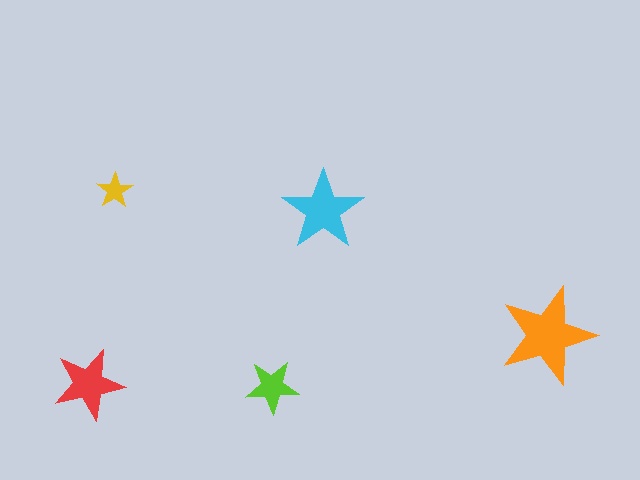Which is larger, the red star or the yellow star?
The red one.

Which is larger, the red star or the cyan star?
The cyan one.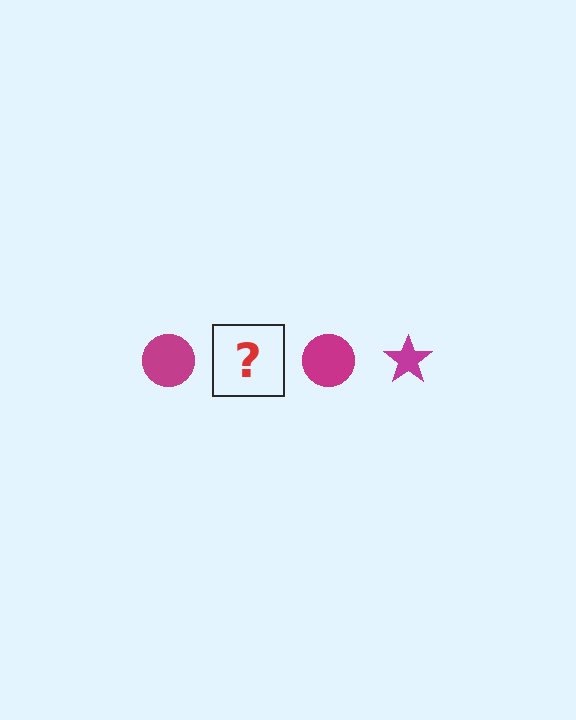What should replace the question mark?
The question mark should be replaced with a magenta star.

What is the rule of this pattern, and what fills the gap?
The rule is that the pattern cycles through circle, star shapes in magenta. The gap should be filled with a magenta star.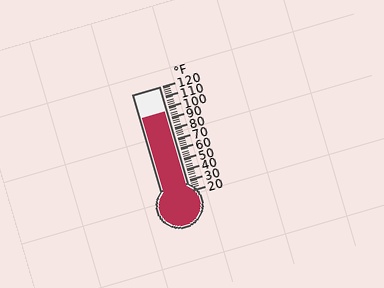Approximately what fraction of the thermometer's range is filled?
The thermometer is filled to approximately 75% of its range.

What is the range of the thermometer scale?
The thermometer scale ranges from 20°F to 120°F.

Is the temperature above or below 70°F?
The temperature is above 70°F.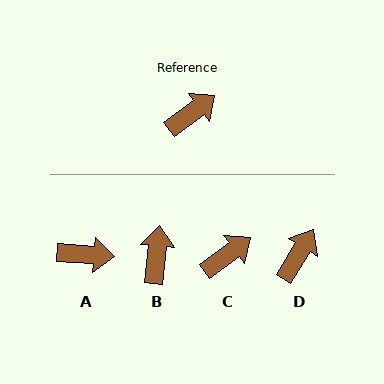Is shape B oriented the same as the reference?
No, it is off by about 47 degrees.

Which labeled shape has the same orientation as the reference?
C.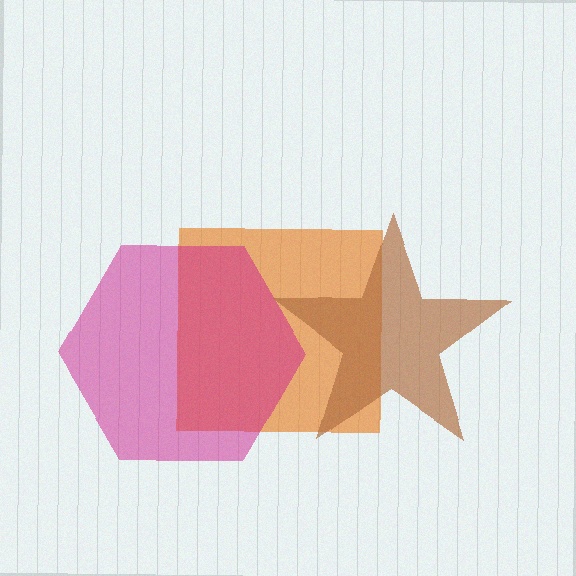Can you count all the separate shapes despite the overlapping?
Yes, there are 3 separate shapes.